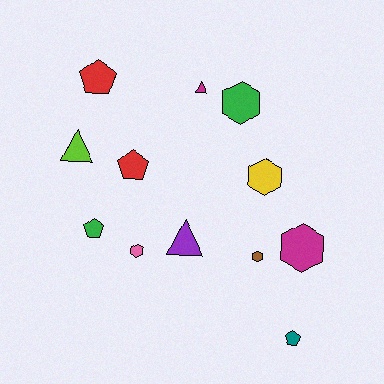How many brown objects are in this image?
There is 1 brown object.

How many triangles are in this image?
There are 3 triangles.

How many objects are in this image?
There are 12 objects.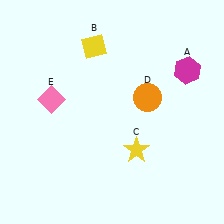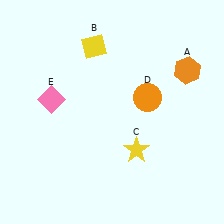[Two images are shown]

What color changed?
The hexagon (A) changed from magenta in Image 1 to orange in Image 2.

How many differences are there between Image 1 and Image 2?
There is 1 difference between the two images.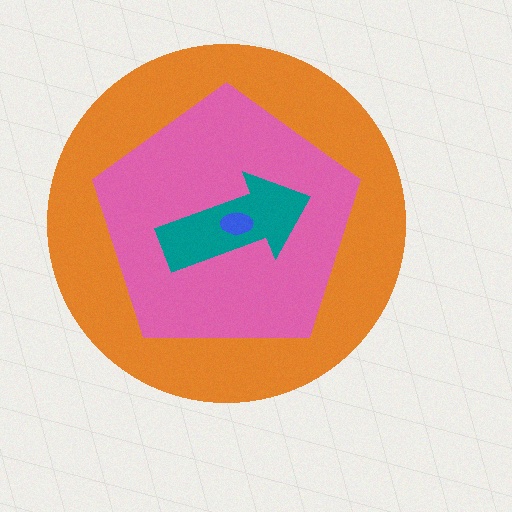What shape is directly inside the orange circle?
The pink pentagon.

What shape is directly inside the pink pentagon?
The teal arrow.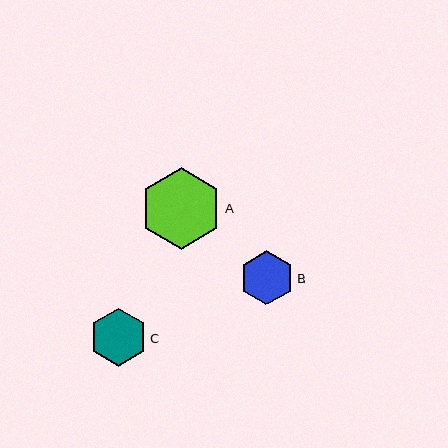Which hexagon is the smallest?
Hexagon B is the smallest with a size of approximately 54 pixels.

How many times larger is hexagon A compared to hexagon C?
Hexagon A is approximately 1.4 times the size of hexagon C.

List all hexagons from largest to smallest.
From largest to smallest: A, C, B.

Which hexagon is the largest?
Hexagon A is the largest with a size of approximately 82 pixels.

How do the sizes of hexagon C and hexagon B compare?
Hexagon C and hexagon B are approximately the same size.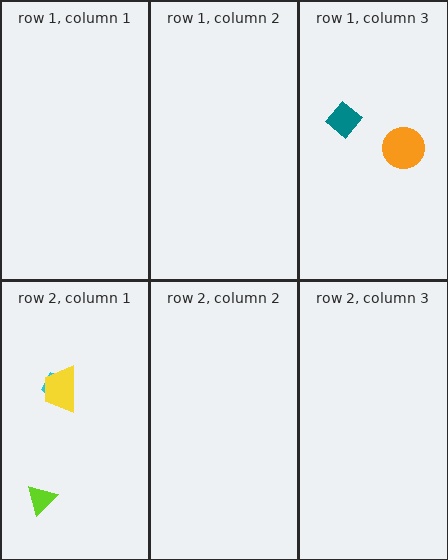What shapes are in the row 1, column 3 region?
The orange circle, the teal diamond.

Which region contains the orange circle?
The row 1, column 3 region.